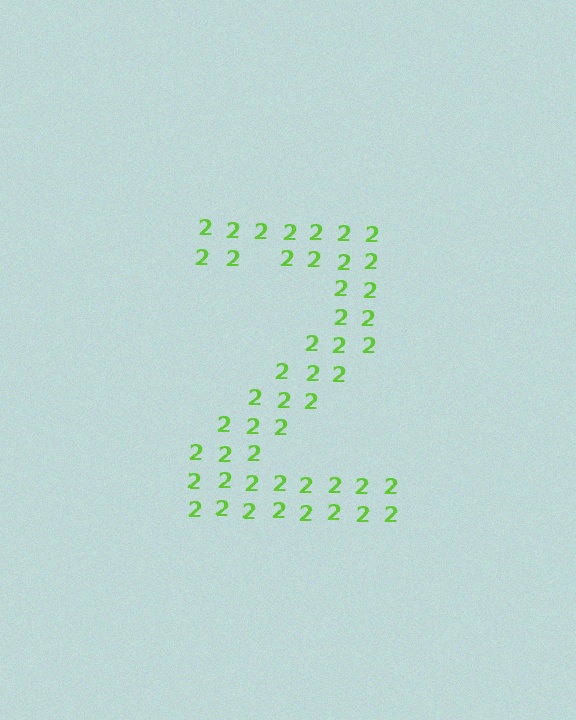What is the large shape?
The large shape is the digit 2.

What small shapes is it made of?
It is made of small digit 2's.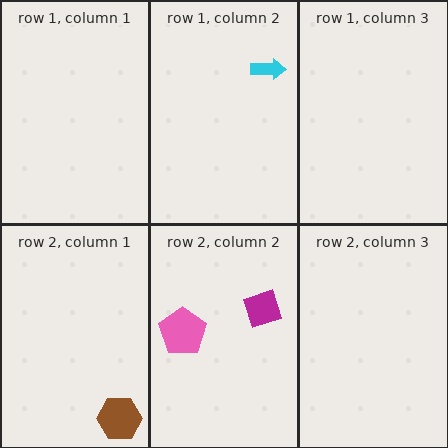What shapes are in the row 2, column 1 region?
The brown hexagon.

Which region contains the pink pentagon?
The row 2, column 2 region.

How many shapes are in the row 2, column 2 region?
2.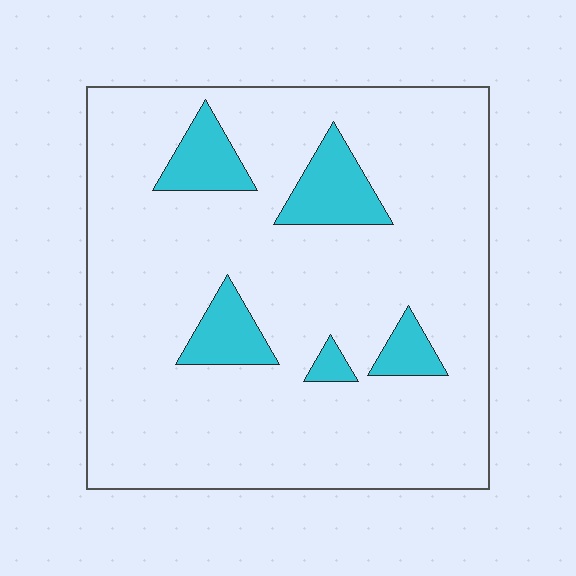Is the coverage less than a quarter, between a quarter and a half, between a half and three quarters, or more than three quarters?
Less than a quarter.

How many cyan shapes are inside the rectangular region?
5.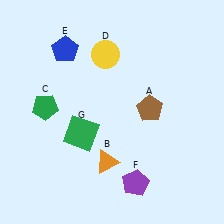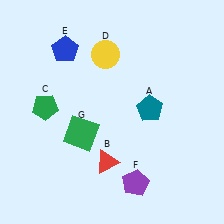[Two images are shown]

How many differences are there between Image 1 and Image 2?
There are 2 differences between the two images.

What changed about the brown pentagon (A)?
In Image 1, A is brown. In Image 2, it changed to teal.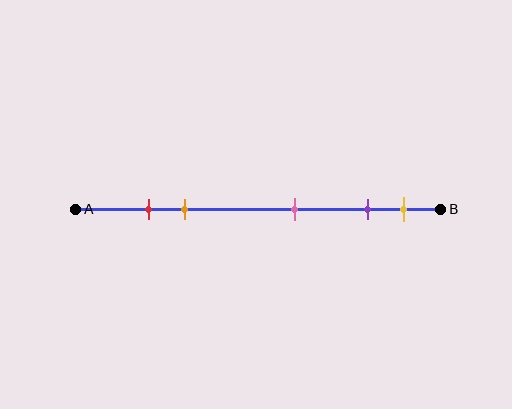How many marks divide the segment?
There are 5 marks dividing the segment.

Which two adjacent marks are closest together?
The red and orange marks are the closest adjacent pair.